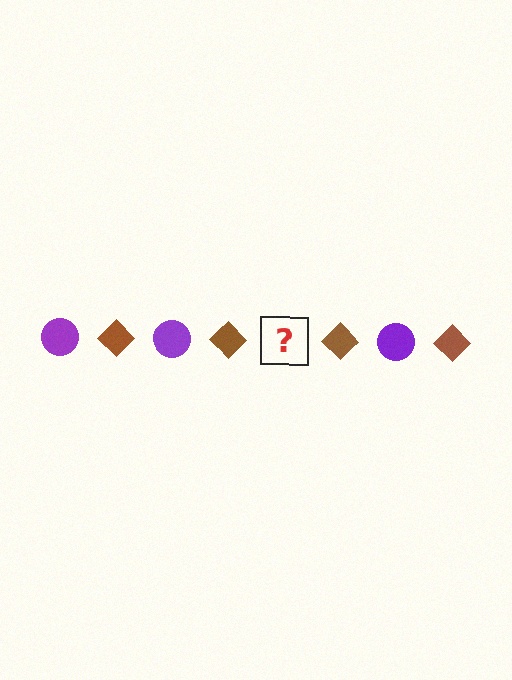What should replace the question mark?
The question mark should be replaced with a purple circle.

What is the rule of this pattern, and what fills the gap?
The rule is that the pattern alternates between purple circle and brown diamond. The gap should be filled with a purple circle.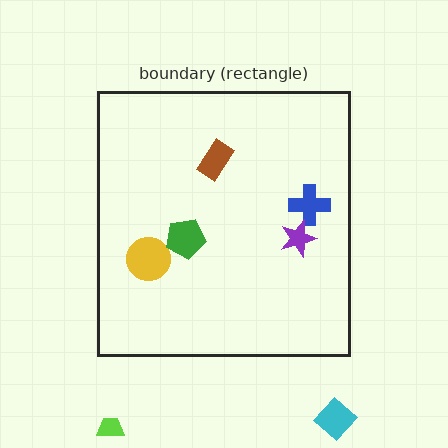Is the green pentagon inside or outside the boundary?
Inside.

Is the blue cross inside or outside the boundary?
Inside.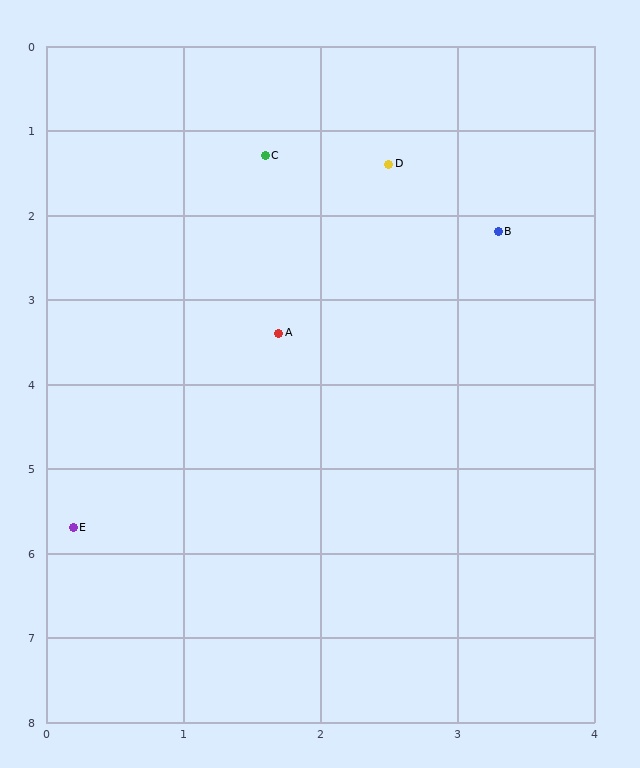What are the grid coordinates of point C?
Point C is at approximately (1.6, 1.3).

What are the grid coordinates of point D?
Point D is at approximately (2.5, 1.4).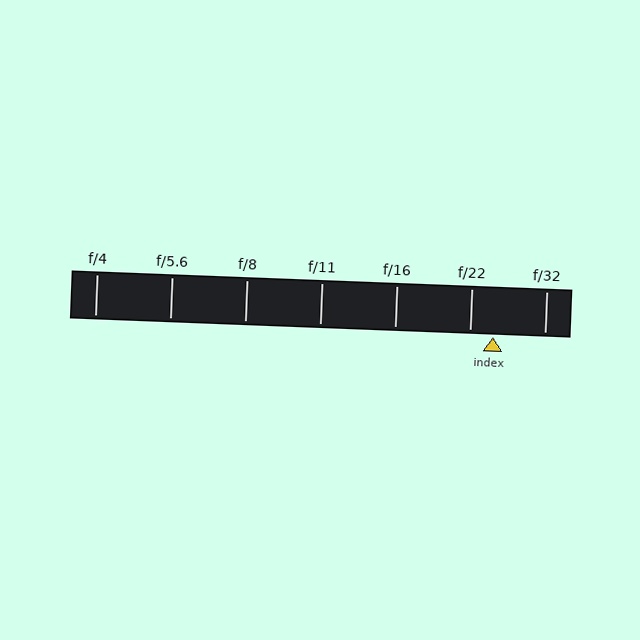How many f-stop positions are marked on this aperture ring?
There are 7 f-stop positions marked.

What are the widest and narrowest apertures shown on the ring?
The widest aperture shown is f/4 and the narrowest is f/32.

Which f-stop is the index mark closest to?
The index mark is closest to f/22.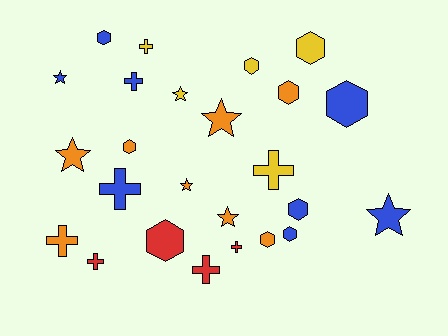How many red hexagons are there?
There is 1 red hexagon.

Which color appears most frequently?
Blue, with 8 objects.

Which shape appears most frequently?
Hexagon, with 10 objects.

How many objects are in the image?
There are 25 objects.